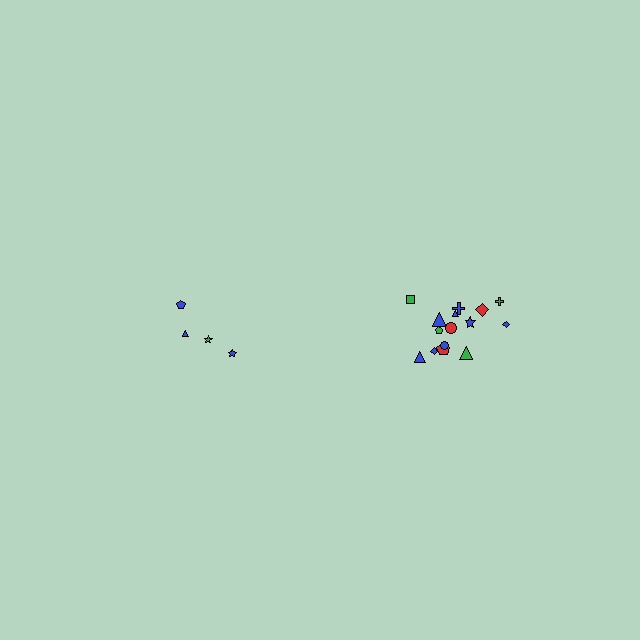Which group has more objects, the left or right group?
The right group.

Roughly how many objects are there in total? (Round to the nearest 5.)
Roughly 20 objects in total.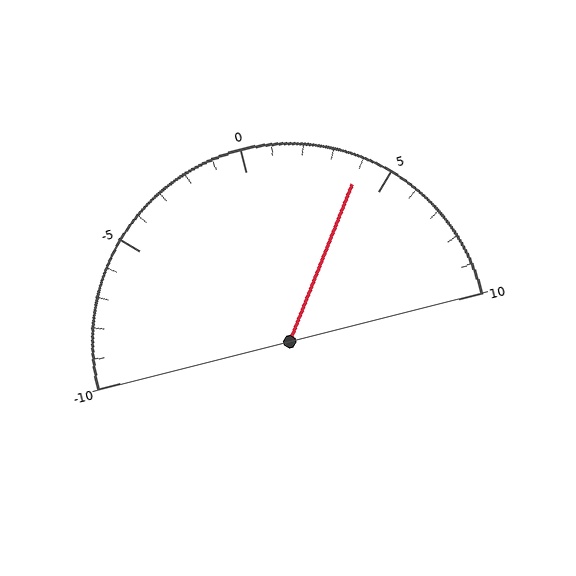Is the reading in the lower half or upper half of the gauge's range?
The reading is in the upper half of the range (-10 to 10).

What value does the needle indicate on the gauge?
The needle indicates approximately 4.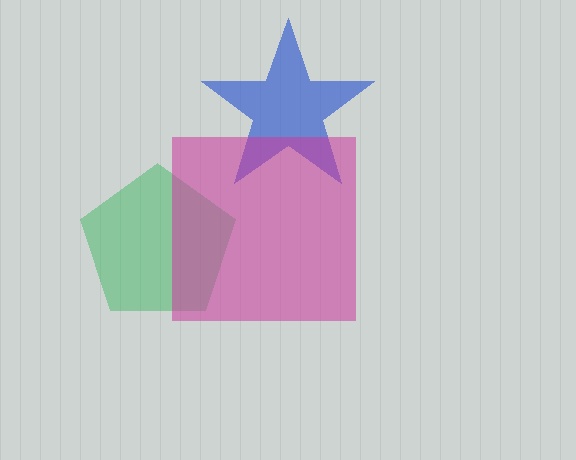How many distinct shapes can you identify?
There are 3 distinct shapes: a green pentagon, a blue star, a magenta square.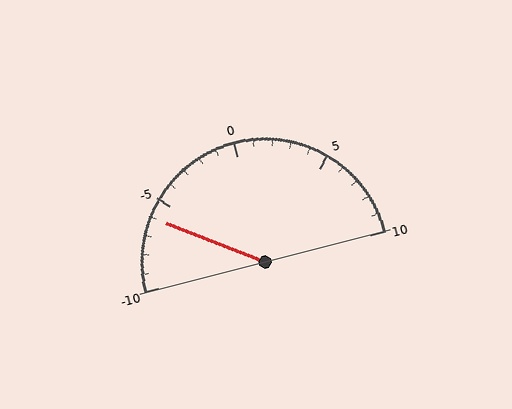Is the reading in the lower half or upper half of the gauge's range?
The reading is in the lower half of the range (-10 to 10).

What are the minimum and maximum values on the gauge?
The gauge ranges from -10 to 10.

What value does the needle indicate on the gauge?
The needle indicates approximately -6.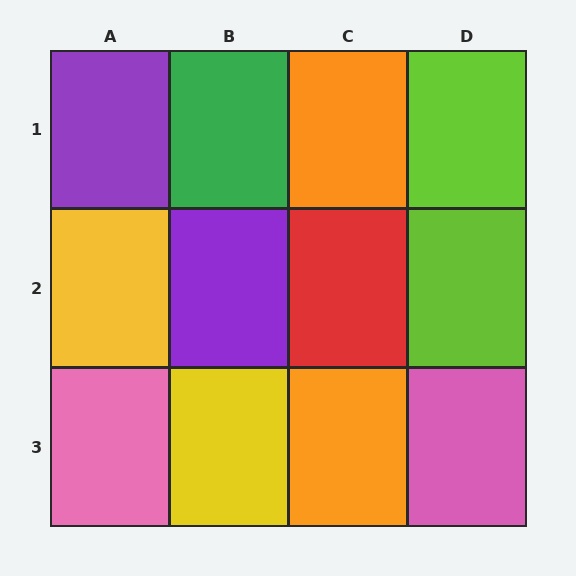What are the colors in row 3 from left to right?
Pink, yellow, orange, pink.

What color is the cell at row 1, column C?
Orange.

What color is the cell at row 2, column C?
Red.